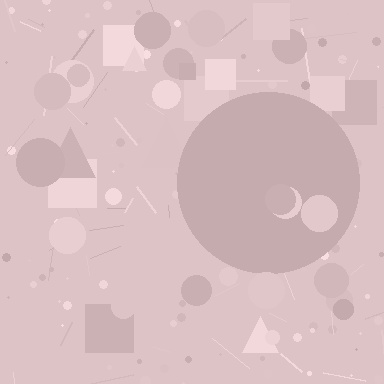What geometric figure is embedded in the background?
A circle is embedded in the background.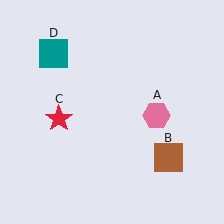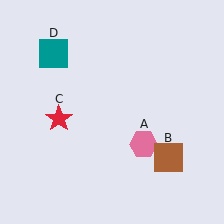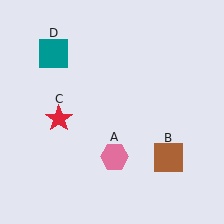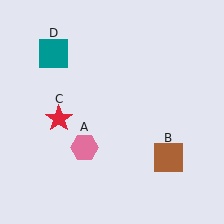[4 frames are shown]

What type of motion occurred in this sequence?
The pink hexagon (object A) rotated clockwise around the center of the scene.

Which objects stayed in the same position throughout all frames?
Brown square (object B) and red star (object C) and teal square (object D) remained stationary.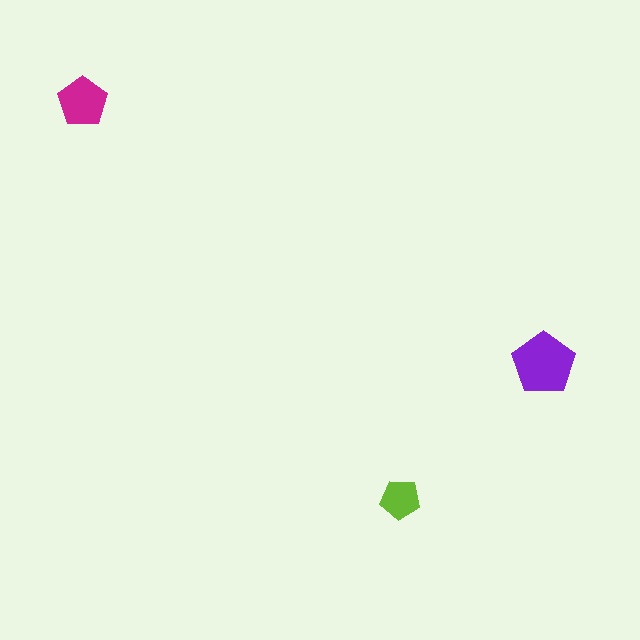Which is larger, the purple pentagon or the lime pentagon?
The purple one.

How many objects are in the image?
There are 3 objects in the image.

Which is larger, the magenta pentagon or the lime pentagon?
The magenta one.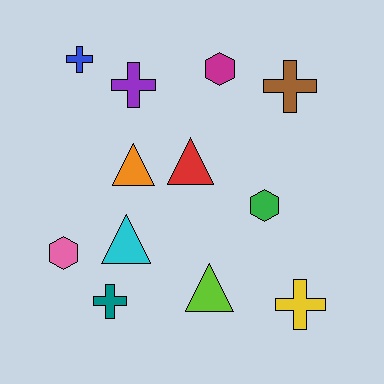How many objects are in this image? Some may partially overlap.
There are 12 objects.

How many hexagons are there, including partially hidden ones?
There are 3 hexagons.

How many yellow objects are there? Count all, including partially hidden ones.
There is 1 yellow object.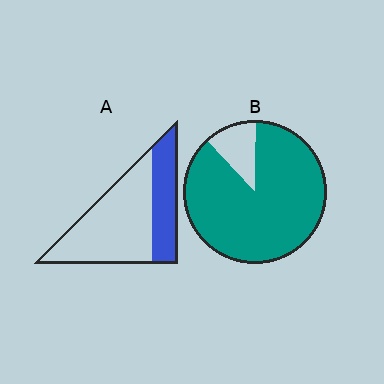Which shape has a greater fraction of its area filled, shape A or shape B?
Shape B.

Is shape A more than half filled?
No.